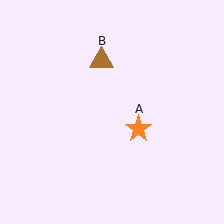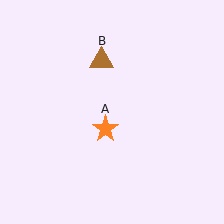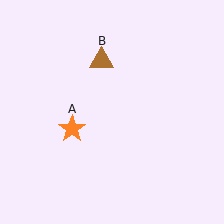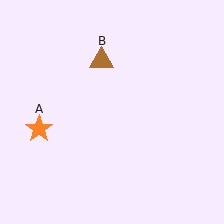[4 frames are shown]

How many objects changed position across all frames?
1 object changed position: orange star (object A).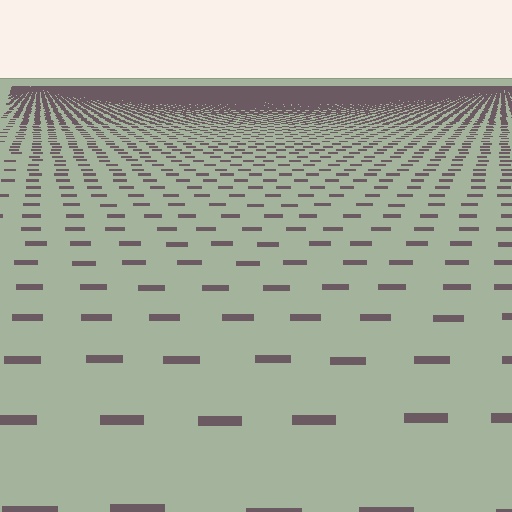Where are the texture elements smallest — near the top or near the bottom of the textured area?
Near the top.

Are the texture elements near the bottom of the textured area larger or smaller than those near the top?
Larger. Near the bottom, elements are closer to the viewer and appear at a bigger on-screen size.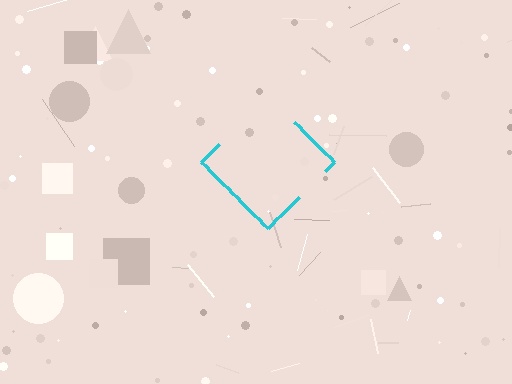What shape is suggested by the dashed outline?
The dashed outline suggests a diamond.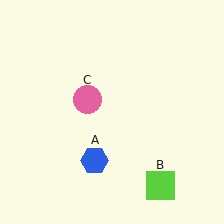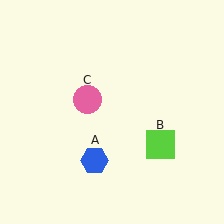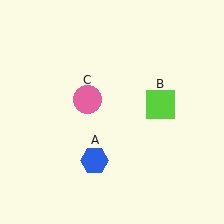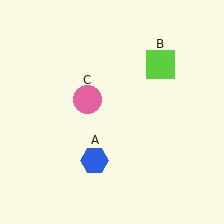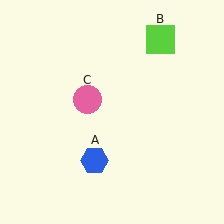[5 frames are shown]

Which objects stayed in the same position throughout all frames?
Blue hexagon (object A) and pink circle (object C) remained stationary.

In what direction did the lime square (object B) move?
The lime square (object B) moved up.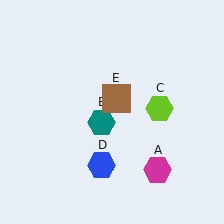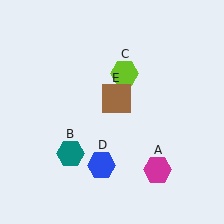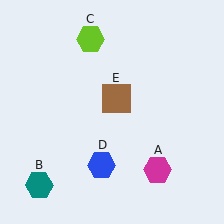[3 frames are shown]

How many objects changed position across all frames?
2 objects changed position: teal hexagon (object B), lime hexagon (object C).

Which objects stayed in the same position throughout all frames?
Magenta hexagon (object A) and blue hexagon (object D) and brown square (object E) remained stationary.